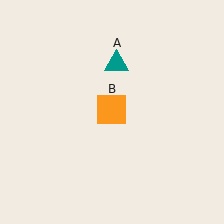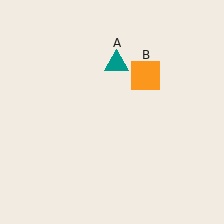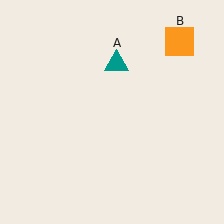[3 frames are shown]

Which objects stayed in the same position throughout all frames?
Teal triangle (object A) remained stationary.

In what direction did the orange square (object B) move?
The orange square (object B) moved up and to the right.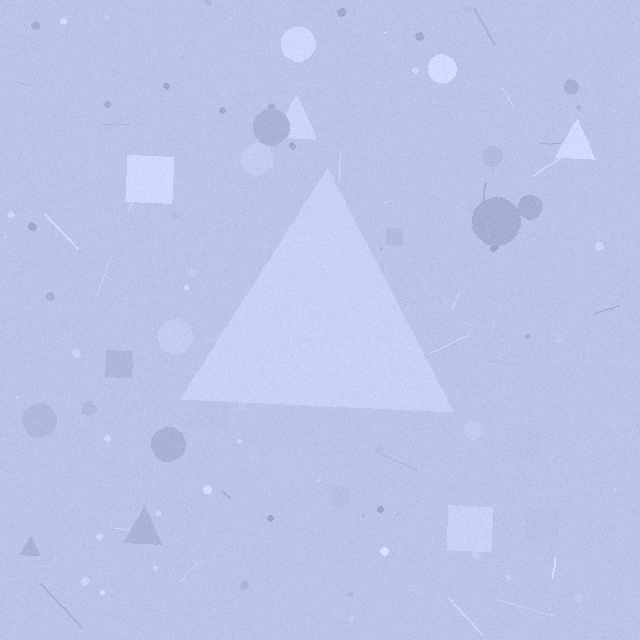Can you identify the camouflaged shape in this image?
The camouflaged shape is a triangle.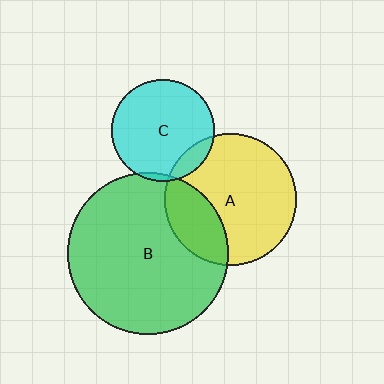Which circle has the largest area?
Circle B (green).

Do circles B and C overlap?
Yes.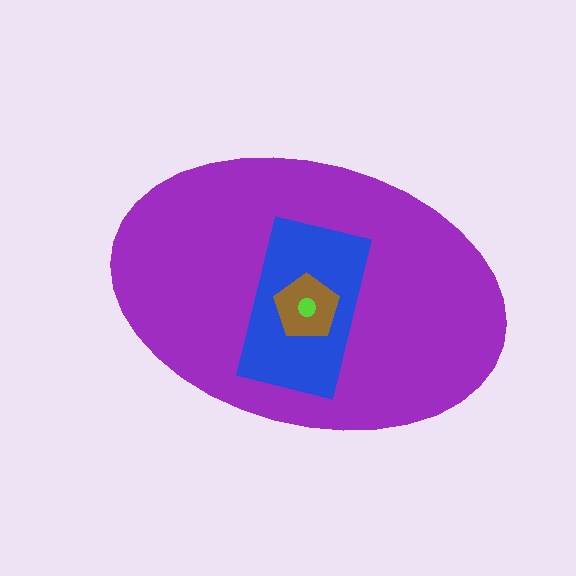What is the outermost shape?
The purple ellipse.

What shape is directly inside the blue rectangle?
The brown pentagon.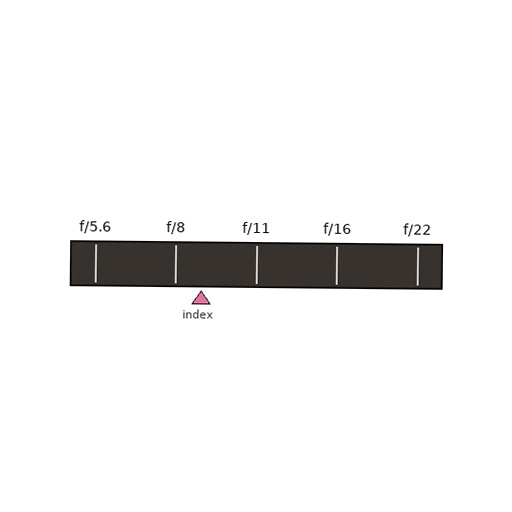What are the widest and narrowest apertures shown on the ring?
The widest aperture shown is f/5.6 and the narrowest is f/22.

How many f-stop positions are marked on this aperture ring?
There are 5 f-stop positions marked.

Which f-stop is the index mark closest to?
The index mark is closest to f/8.